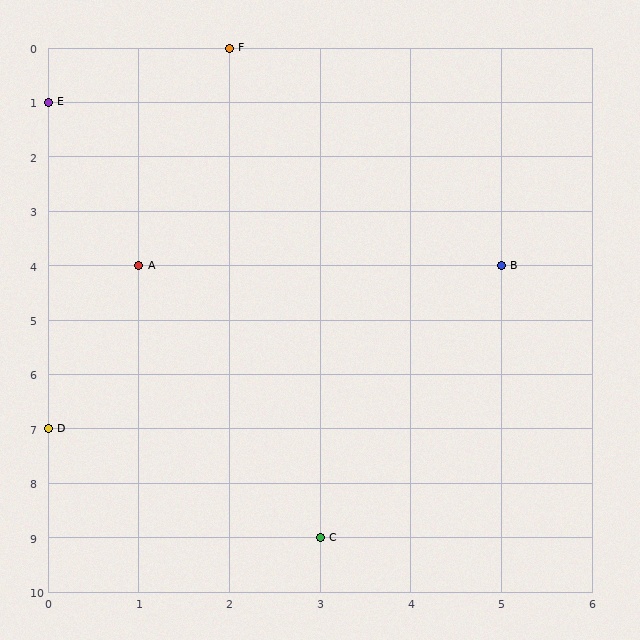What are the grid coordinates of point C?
Point C is at grid coordinates (3, 9).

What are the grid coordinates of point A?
Point A is at grid coordinates (1, 4).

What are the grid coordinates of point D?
Point D is at grid coordinates (0, 7).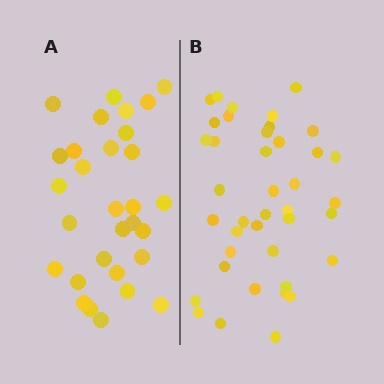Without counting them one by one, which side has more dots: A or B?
Region B (the right region) has more dots.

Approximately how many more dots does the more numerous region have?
Region B has roughly 10 or so more dots than region A.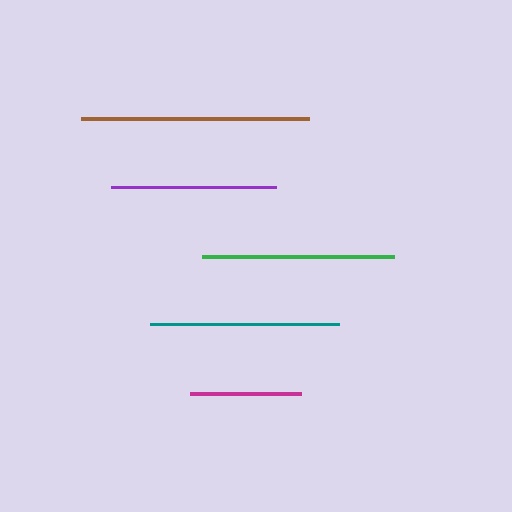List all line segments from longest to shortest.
From longest to shortest: brown, green, teal, purple, magenta.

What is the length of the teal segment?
The teal segment is approximately 190 pixels long.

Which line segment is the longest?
The brown line is the longest at approximately 228 pixels.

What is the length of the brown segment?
The brown segment is approximately 228 pixels long.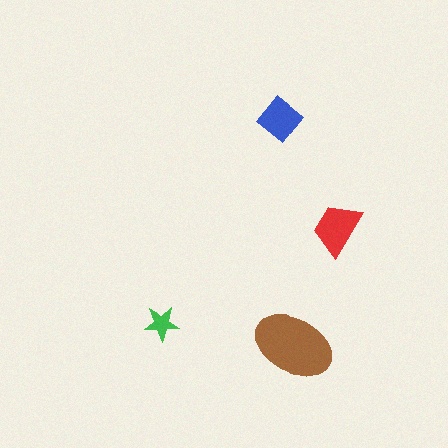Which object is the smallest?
The green star.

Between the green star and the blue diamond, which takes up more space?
The blue diamond.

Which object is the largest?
The brown ellipse.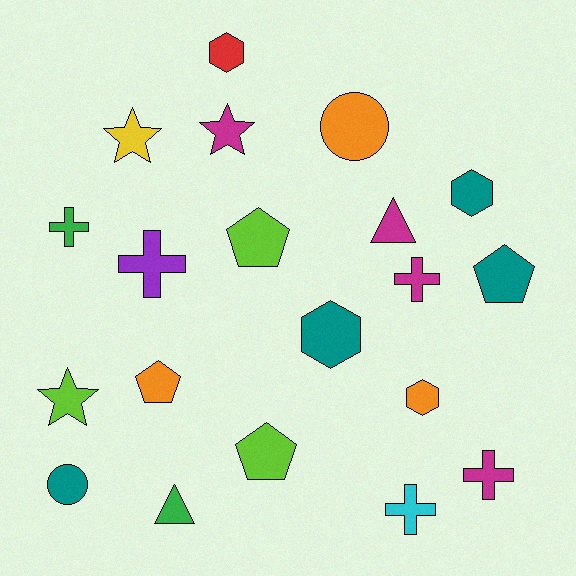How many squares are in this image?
There are no squares.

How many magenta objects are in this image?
There are 4 magenta objects.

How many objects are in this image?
There are 20 objects.